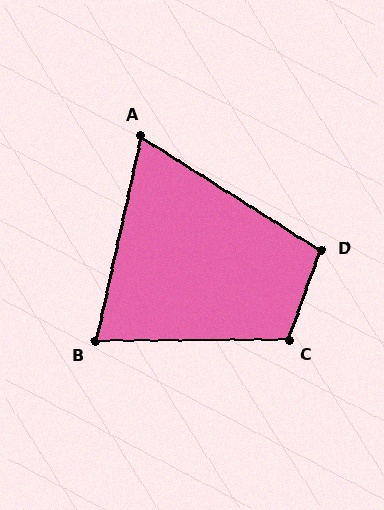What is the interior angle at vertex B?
Approximately 77 degrees (acute).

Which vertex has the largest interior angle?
C, at approximately 110 degrees.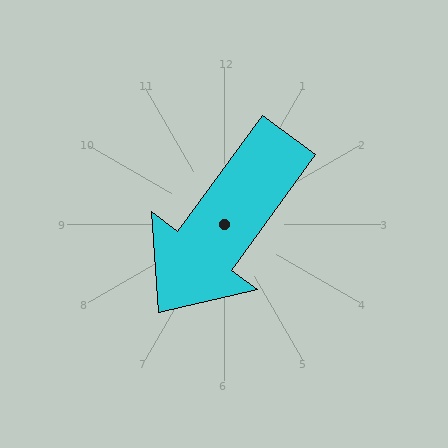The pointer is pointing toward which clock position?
Roughly 7 o'clock.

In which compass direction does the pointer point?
Southwest.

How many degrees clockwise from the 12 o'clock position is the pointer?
Approximately 216 degrees.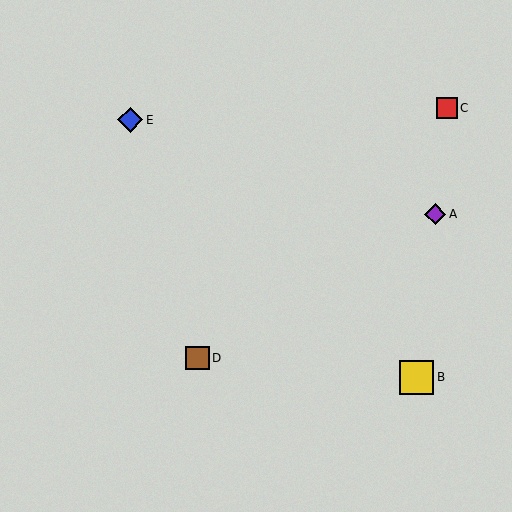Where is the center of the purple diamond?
The center of the purple diamond is at (435, 214).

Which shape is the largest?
The yellow square (labeled B) is the largest.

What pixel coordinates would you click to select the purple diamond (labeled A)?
Click at (435, 214) to select the purple diamond A.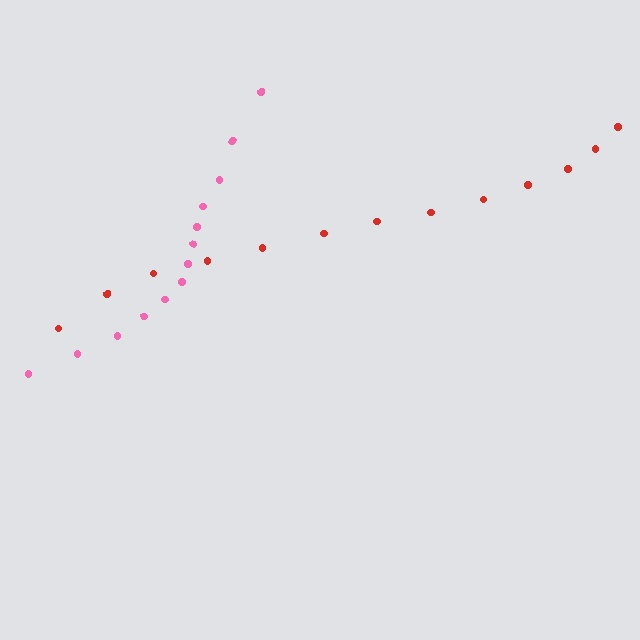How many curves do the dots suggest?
There are 2 distinct paths.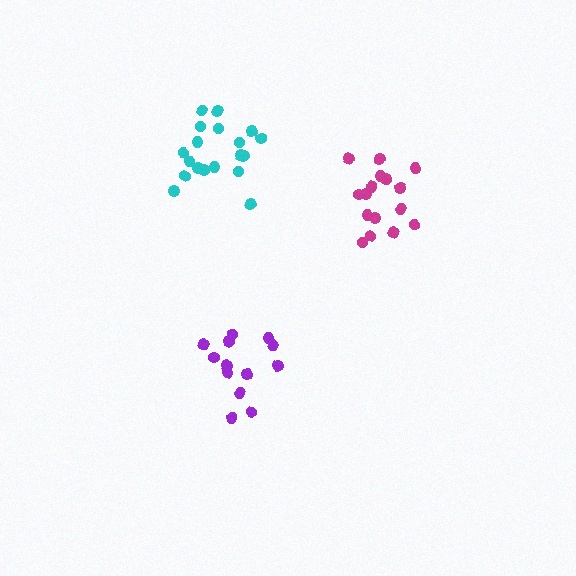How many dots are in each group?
Group 1: 13 dots, Group 2: 19 dots, Group 3: 17 dots (49 total).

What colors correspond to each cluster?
The clusters are colored: purple, cyan, magenta.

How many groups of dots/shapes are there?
There are 3 groups.